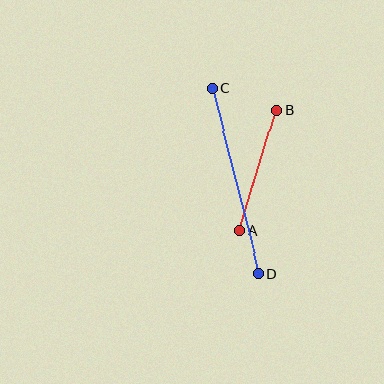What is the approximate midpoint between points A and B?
The midpoint is at approximately (258, 170) pixels.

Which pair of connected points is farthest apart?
Points C and D are farthest apart.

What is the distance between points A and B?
The distance is approximately 126 pixels.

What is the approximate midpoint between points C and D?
The midpoint is at approximately (235, 181) pixels.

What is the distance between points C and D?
The distance is approximately 191 pixels.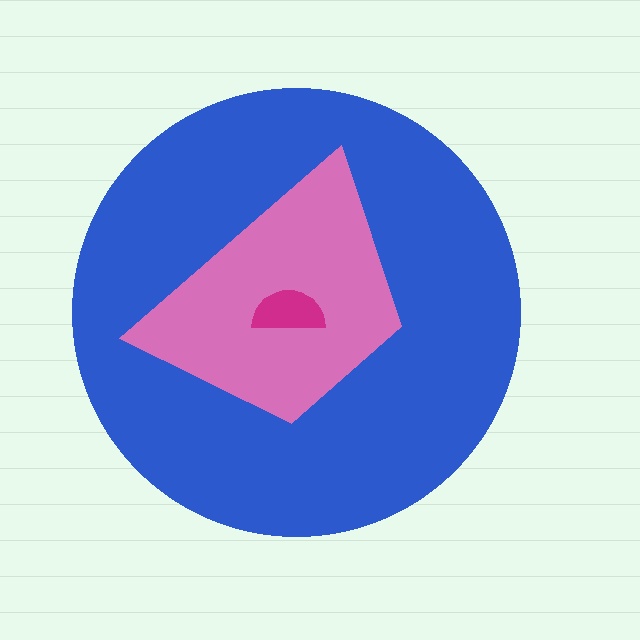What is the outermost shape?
The blue circle.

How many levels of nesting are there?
3.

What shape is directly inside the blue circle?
The pink trapezoid.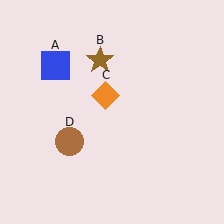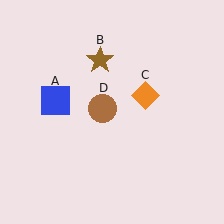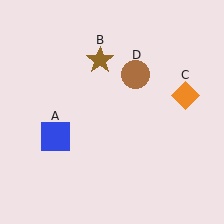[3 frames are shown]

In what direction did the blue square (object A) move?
The blue square (object A) moved down.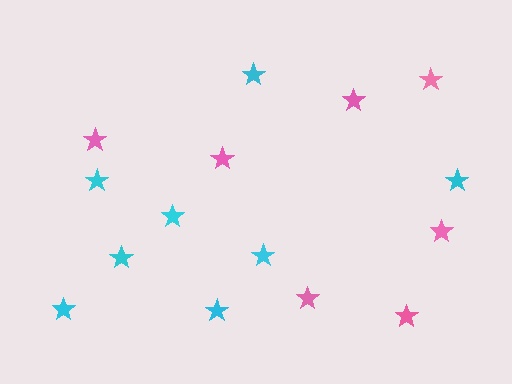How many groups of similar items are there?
There are 2 groups: one group of cyan stars (8) and one group of pink stars (7).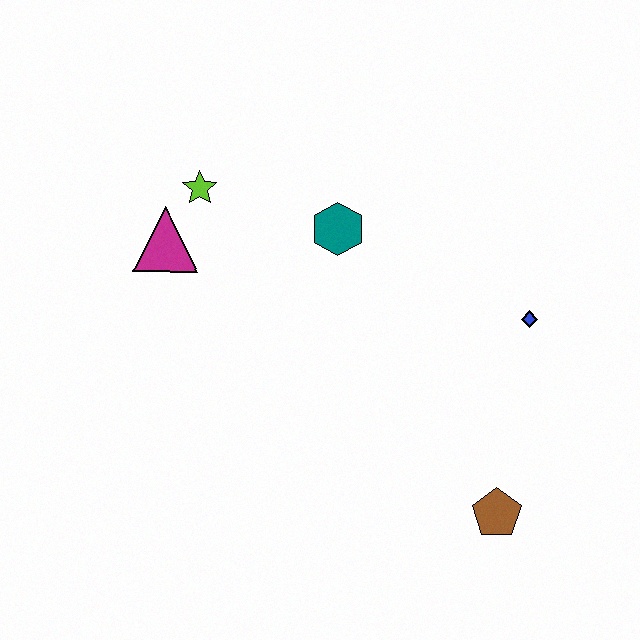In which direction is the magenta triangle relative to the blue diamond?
The magenta triangle is to the left of the blue diamond.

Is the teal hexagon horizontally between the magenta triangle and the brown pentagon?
Yes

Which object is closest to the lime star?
The magenta triangle is closest to the lime star.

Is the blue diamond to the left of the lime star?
No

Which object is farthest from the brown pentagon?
The lime star is farthest from the brown pentagon.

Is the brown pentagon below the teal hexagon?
Yes